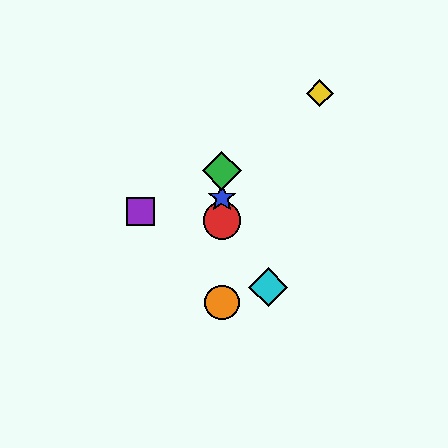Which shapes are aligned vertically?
The red circle, the blue star, the green diamond, the orange circle are aligned vertically.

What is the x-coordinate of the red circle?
The red circle is at x≈222.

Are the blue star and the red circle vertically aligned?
Yes, both are at x≈222.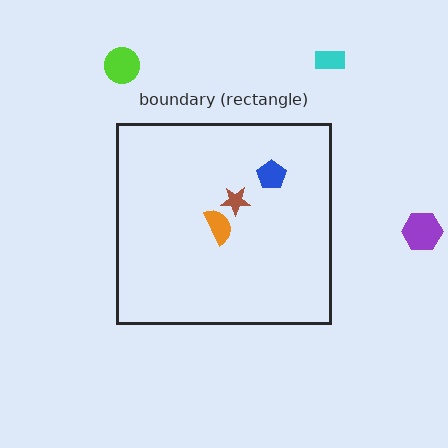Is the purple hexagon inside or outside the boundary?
Outside.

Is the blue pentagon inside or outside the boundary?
Inside.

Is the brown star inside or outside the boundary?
Inside.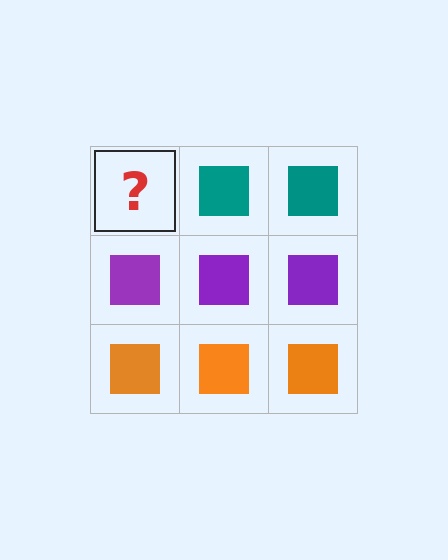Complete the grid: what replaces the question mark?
The question mark should be replaced with a teal square.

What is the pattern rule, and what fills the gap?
The rule is that each row has a consistent color. The gap should be filled with a teal square.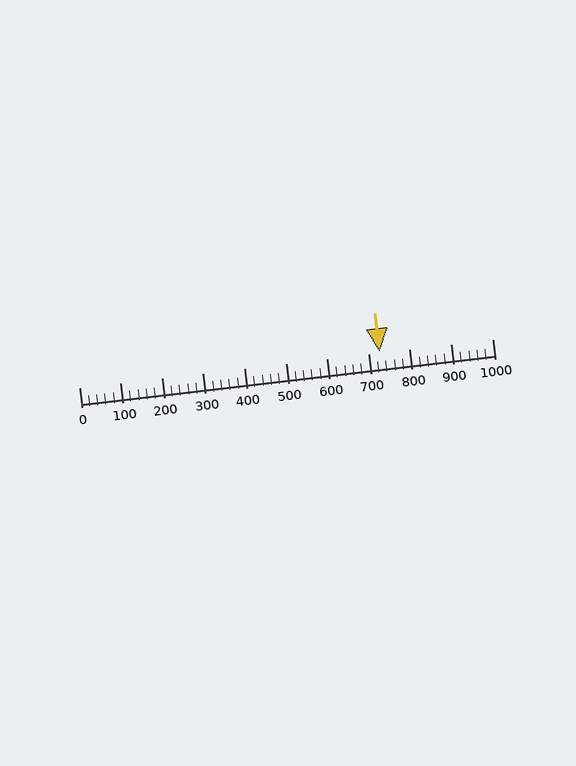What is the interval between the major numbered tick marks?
The major tick marks are spaced 100 units apart.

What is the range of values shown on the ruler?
The ruler shows values from 0 to 1000.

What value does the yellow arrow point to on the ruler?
The yellow arrow points to approximately 726.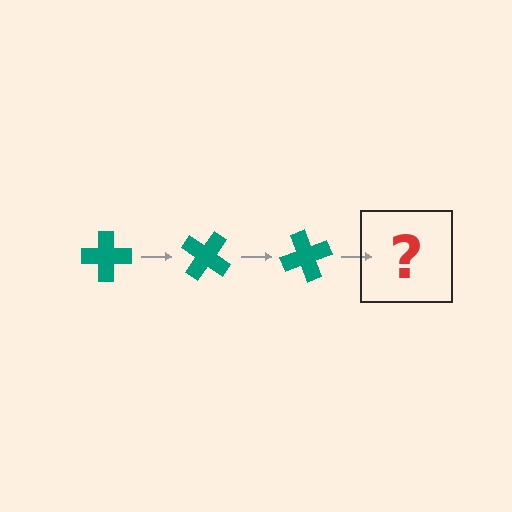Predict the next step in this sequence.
The next step is a teal cross rotated 105 degrees.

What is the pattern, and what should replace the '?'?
The pattern is that the cross rotates 35 degrees each step. The '?' should be a teal cross rotated 105 degrees.